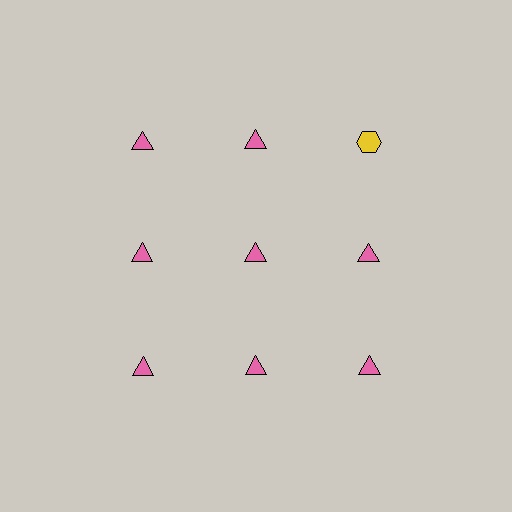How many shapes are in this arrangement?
There are 9 shapes arranged in a grid pattern.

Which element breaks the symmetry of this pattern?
The yellow hexagon in the top row, center column breaks the symmetry. All other shapes are pink triangles.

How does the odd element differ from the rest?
It differs in both color (yellow instead of pink) and shape (hexagon instead of triangle).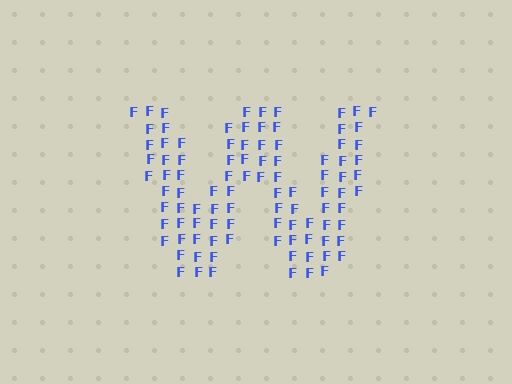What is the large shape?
The large shape is the letter W.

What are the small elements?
The small elements are letter F's.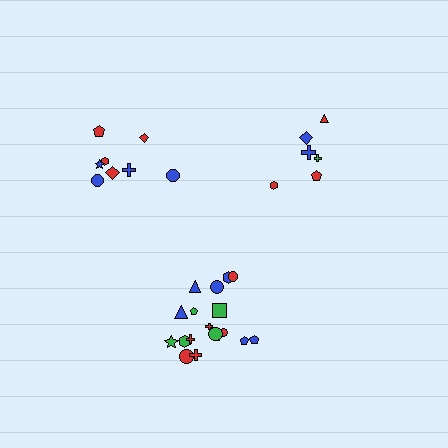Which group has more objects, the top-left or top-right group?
The top-left group.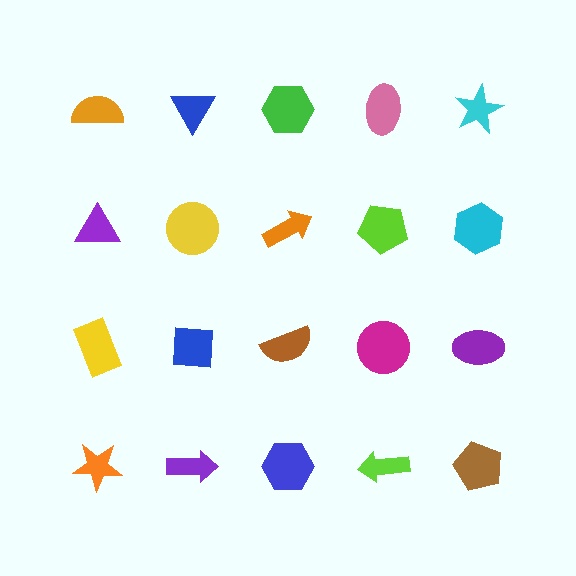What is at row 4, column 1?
An orange star.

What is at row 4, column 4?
A lime arrow.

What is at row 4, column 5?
A brown pentagon.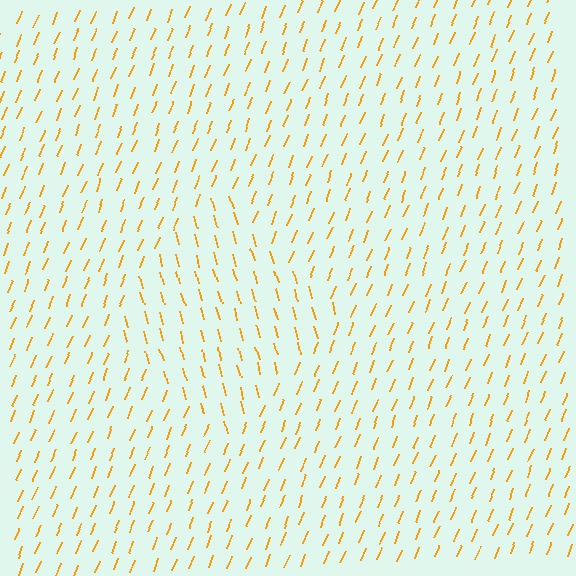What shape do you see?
I see a diamond.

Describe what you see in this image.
The image is filled with small orange line segments. A diamond region in the image has lines oriented differently from the surrounding lines, creating a visible texture boundary.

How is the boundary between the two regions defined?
The boundary is defined purely by a change in line orientation (approximately 38 degrees difference). All lines are the same color and thickness.